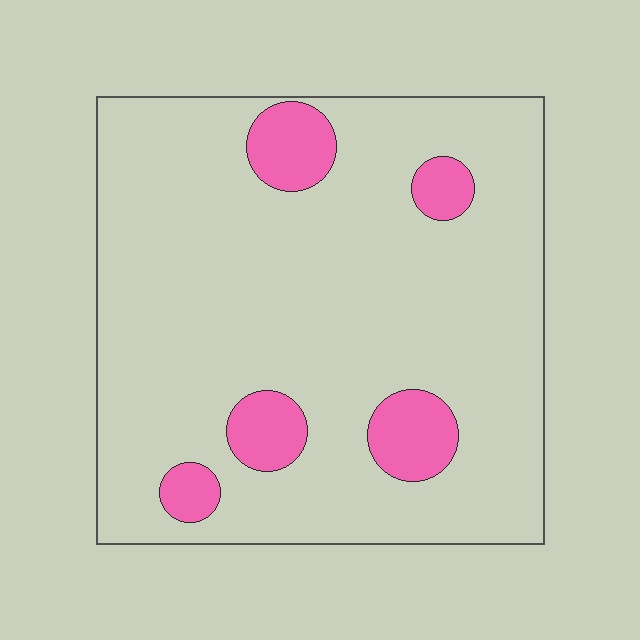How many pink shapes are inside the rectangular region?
5.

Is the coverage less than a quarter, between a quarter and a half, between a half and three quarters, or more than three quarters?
Less than a quarter.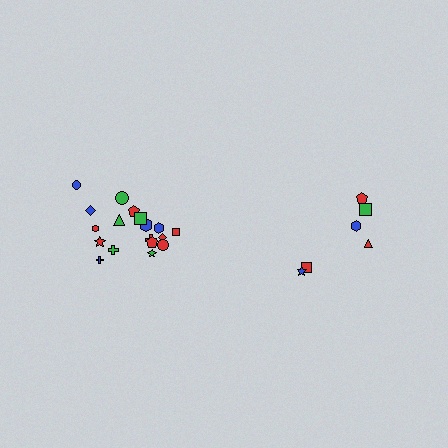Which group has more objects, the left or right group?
The left group.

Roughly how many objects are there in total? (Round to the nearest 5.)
Roughly 25 objects in total.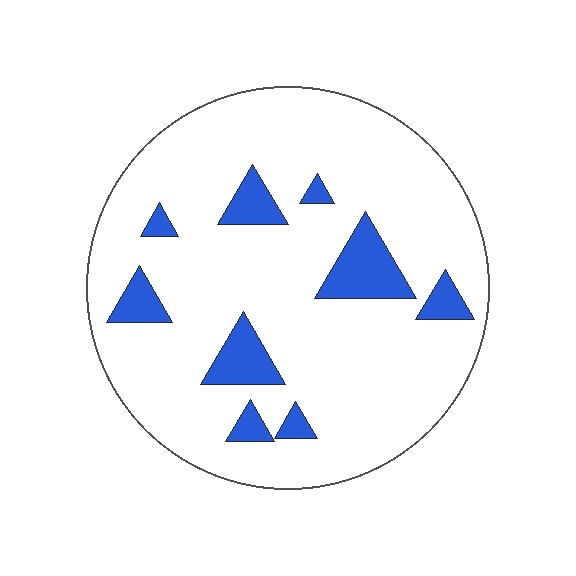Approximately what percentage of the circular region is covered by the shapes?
Approximately 15%.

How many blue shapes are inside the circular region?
9.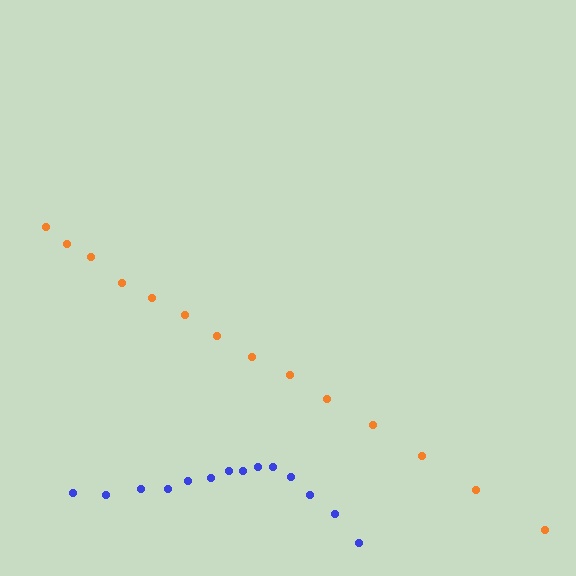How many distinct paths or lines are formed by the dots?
There are 2 distinct paths.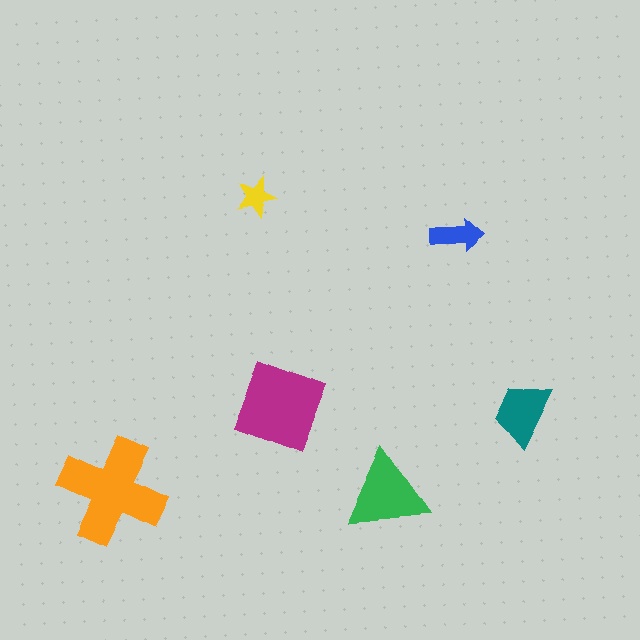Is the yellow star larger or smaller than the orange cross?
Smaller.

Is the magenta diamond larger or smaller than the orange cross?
Smaller.